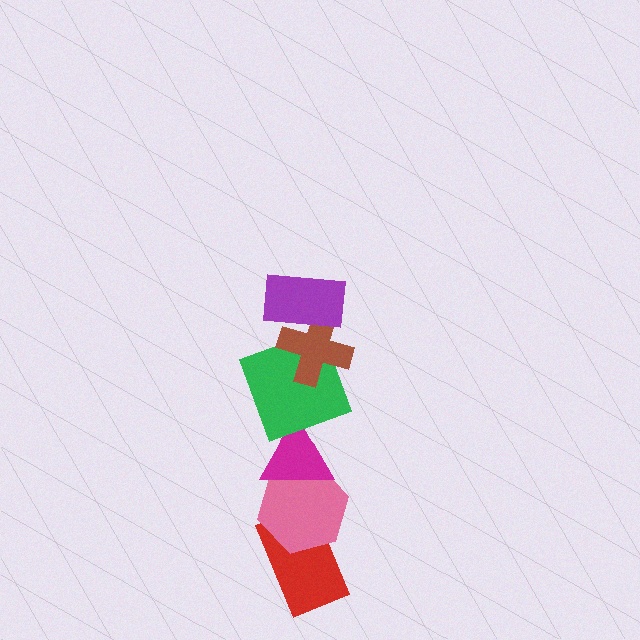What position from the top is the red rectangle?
The red rectangle is 6th from the top.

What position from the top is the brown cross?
The brown cross is 2nd from the top.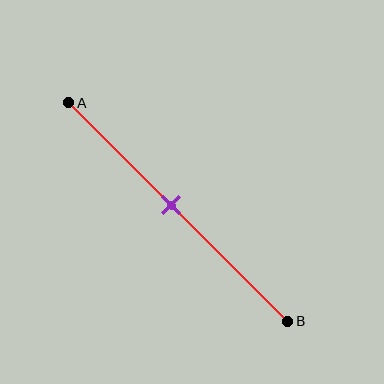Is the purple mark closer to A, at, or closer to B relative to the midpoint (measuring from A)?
The purple mark is closer to point A than the midpoint of segment AB.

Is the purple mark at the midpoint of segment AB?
No, the mark is at about 45% from A, not at the 50% midpoint.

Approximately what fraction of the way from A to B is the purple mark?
The purple mark is approximately 45% of the way from A to B.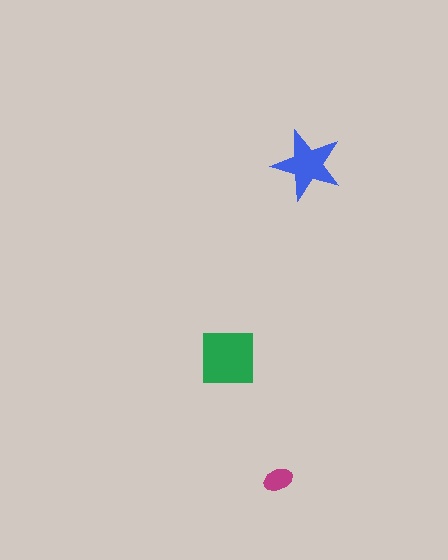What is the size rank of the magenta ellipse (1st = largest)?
3rd.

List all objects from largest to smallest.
The green square, the blue star, the magenta ellipse.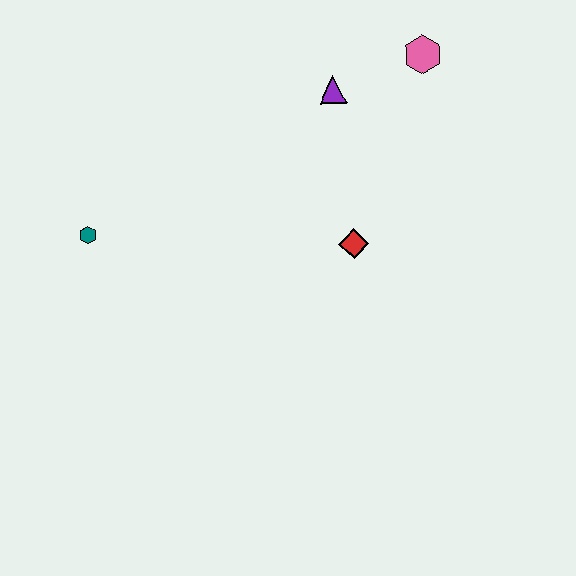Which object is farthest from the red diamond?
The teal hexagon is farthest from the red diamond.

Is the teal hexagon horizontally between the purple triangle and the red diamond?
No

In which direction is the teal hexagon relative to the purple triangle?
The teal hexagon is to the left of the purple triangle.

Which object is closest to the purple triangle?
The pink hexagon is closest to the purple triangle.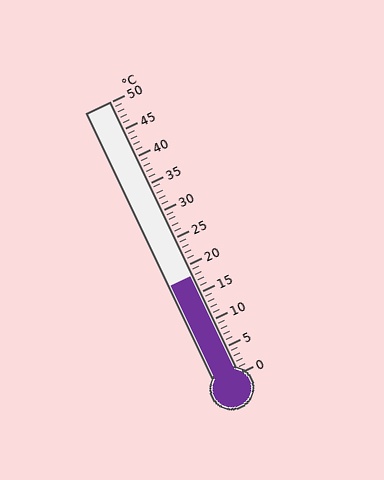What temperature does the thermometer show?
The thermometer shows approximately 18°C.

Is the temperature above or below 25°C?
The temperature is below 25°C.